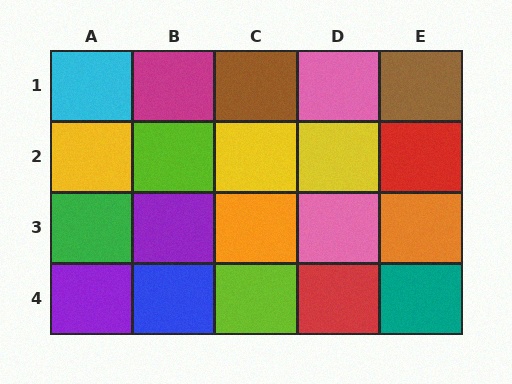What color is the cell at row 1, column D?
Pink.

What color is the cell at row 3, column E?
Orange.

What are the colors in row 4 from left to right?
Purple, blue, lime, red, teal.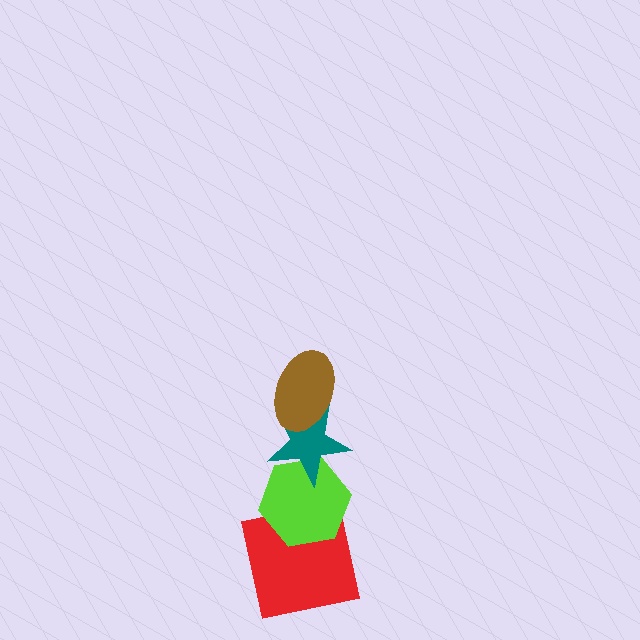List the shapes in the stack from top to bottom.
From top to bottom: the brown ellipse, the teal star, the lime hexagon, the red square.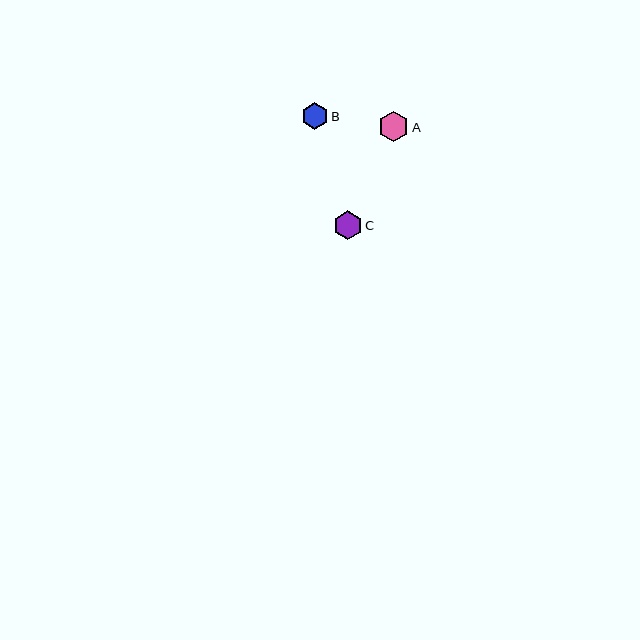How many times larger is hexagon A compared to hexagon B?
Hexagon A is approximately 1.1 times the size of hexagon B.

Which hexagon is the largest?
Hexagon A is the largest with a size of approximately 30 pixels.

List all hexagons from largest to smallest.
From largest to smallest: A, C, B.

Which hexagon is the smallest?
Hexagon B is the smallest with a size of approximately 27 pixels.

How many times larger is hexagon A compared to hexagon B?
Hexagon A is approximately 1.1 times the size of hexagon B.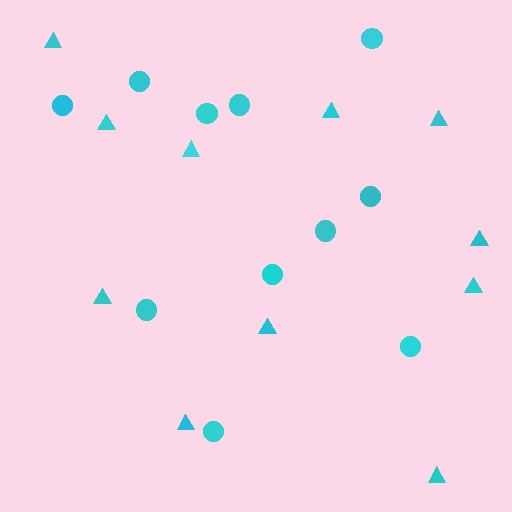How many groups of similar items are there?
There are 2 groups: one group of circles (11) and one group of triangles (11).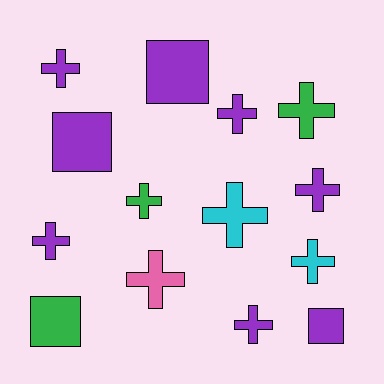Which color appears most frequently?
Purple, with 8 objects.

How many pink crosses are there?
There is 1 pink cross.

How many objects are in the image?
There are 14 objects.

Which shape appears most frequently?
Cross, with 10 objects.